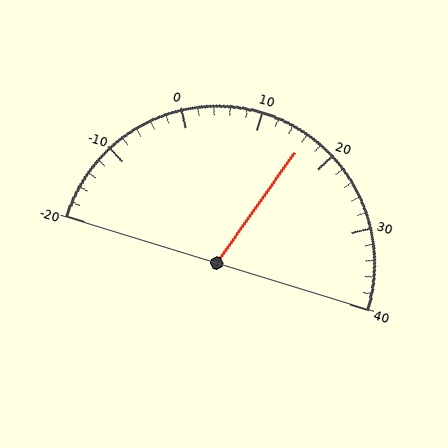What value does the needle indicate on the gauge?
The needle indicates approximately 16.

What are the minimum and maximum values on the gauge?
The gauge ranges from -20 to 40.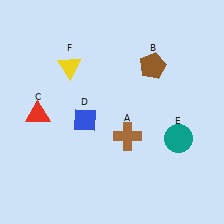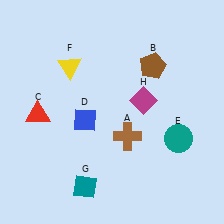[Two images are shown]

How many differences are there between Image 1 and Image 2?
There are 2 differences between the two images.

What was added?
A teal diamond (G), a magenta diamond (H) were added in Image 2.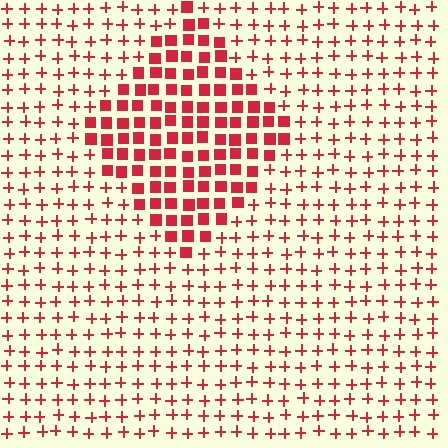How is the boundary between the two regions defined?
The boundary is defined by a change in element shape: squares inside vs. plus signs outside. All elements share the same color and spacing.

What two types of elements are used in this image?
The image uses squares inside the diamond region and plus signs outside it.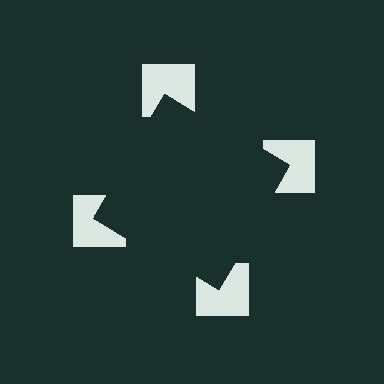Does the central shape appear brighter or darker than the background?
It typically appears slightly darker than the background, even though no actual brightness change is drawn.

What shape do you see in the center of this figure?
An illusory square — its edges are inferred from the aligned wedge cuts in the notched squares, not physically drawn.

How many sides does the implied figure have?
4 sides.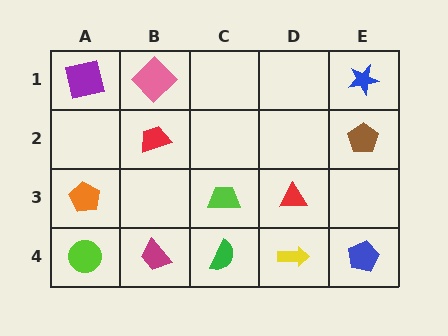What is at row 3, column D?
A red triangle.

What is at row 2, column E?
A brown pentagon.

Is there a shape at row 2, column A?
No, that cell is empty.